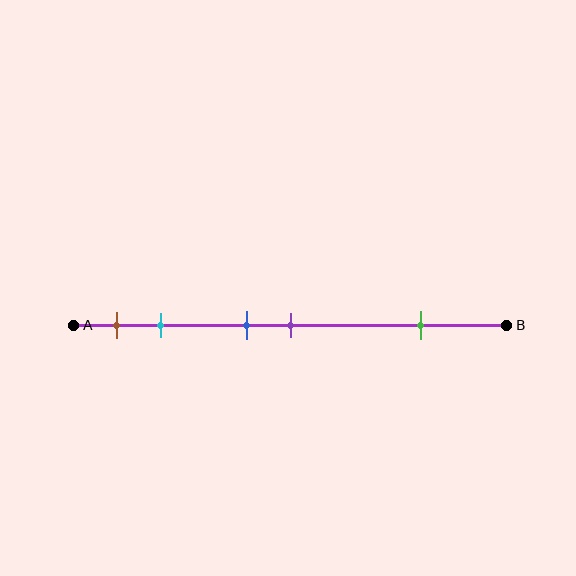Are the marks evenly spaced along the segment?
No, the marks are not evenly spaced.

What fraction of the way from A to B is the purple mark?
The purple mark is approximately 50% (0.5) of the way from A to B.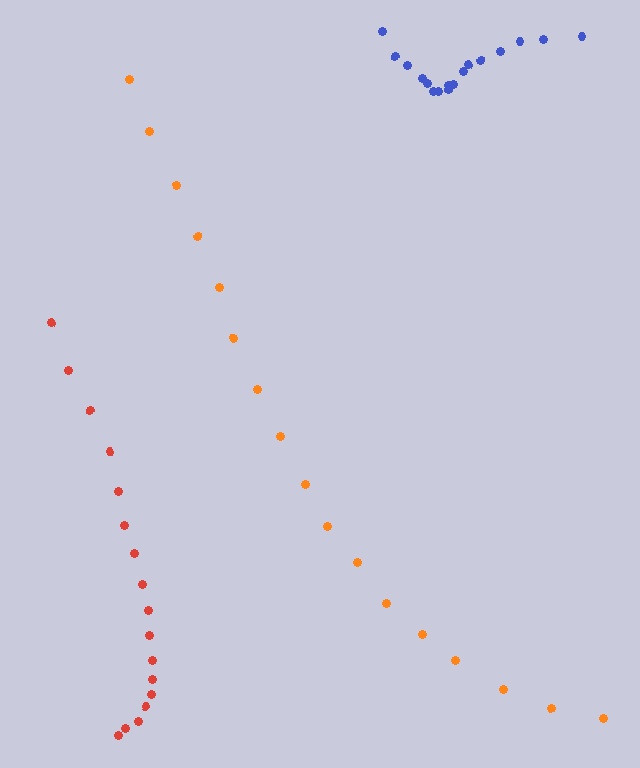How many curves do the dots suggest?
There are 3 distinct paths.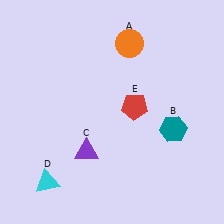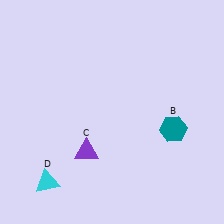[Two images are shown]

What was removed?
The red pentagon (E), the orange circle (A) were removed in Image 2.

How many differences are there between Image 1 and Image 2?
There are 2 differences between the two images.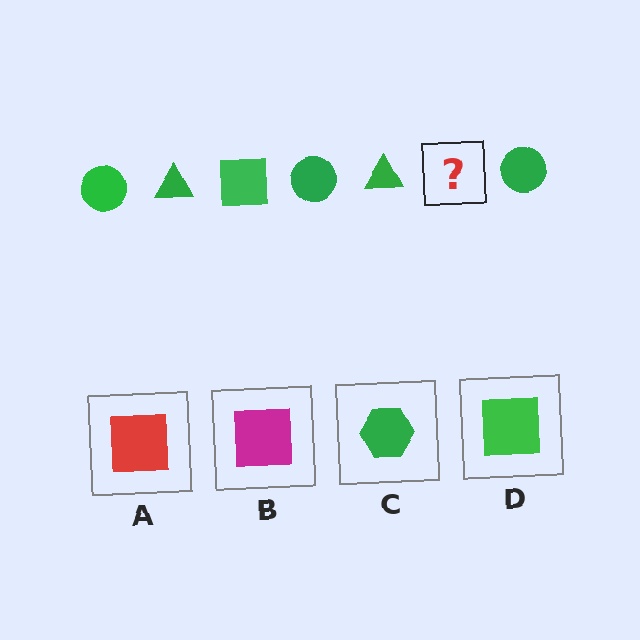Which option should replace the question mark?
Option D.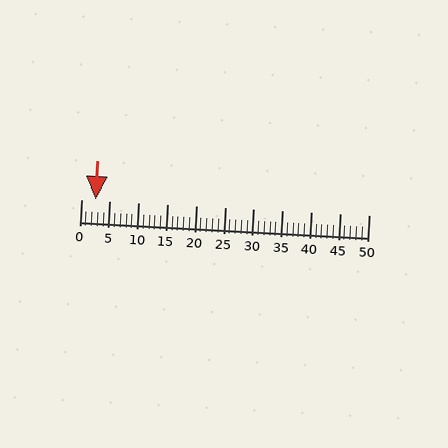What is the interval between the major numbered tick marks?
The major tick marks are spaced 5 units apart.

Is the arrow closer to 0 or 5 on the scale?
The arrow is closer to 5.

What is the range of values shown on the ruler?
The ruler shows values from 0 to 50.